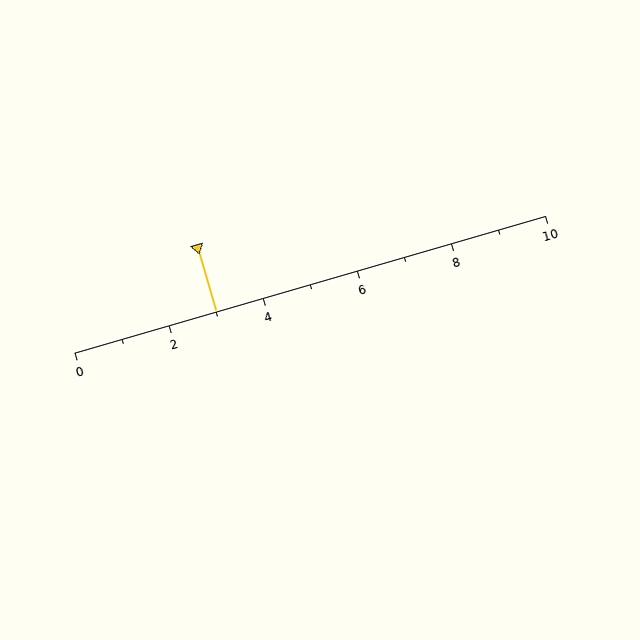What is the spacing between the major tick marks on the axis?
The major ticks are spaced 2 apart.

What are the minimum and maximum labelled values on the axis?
The axis runs from 0 to 10.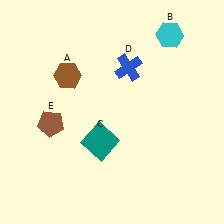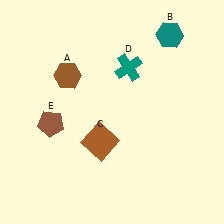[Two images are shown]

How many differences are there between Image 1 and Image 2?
There are 3 differences between the two images.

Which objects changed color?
B changed from cyan to teal. C changed from teal to brown. D changed from blue to teal.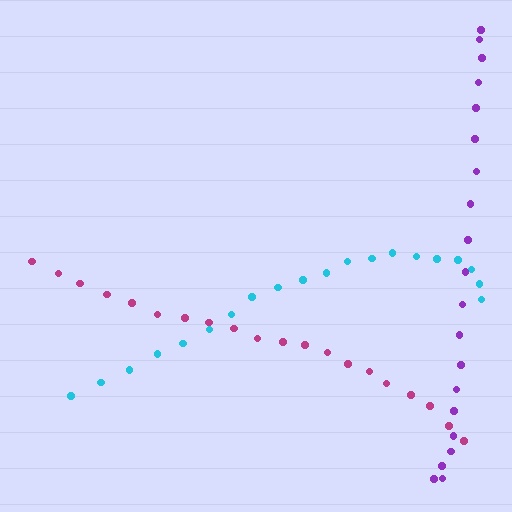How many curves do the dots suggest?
There are 3 distinct paths.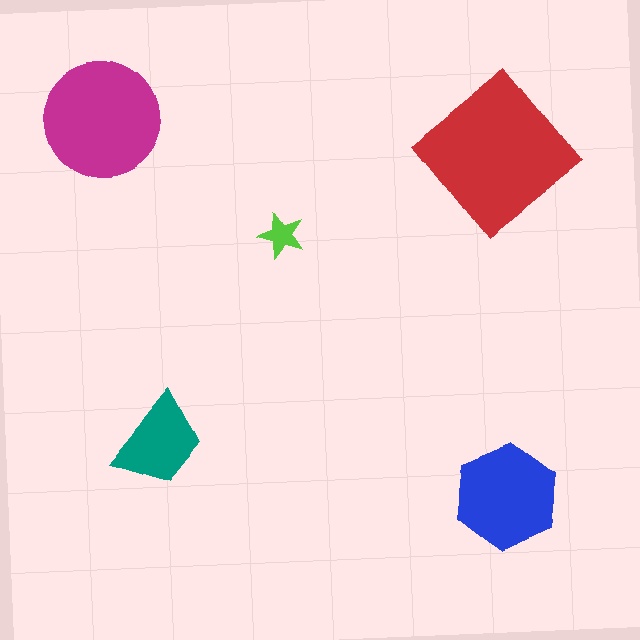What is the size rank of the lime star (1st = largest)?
5th.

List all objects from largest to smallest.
The red diamond, the magenta circle, the blue hexagon, the teal trapezoid, the lime star.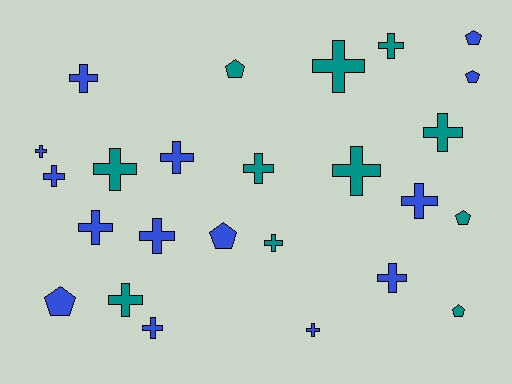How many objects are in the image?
There are 25 objects.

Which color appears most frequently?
Blue, with 14 objects.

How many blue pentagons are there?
There are 4 blue pentagons.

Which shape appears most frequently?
Cross, with 18 objects.